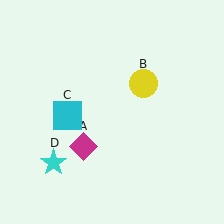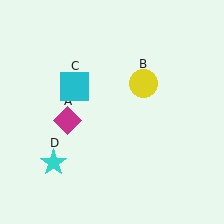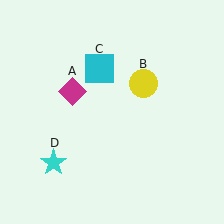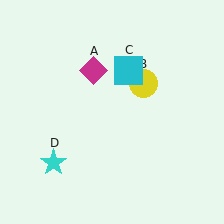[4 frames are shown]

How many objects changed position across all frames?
2 objects changed position: magenta diamond (object A), cyan square (object C).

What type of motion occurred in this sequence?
The magenta diamond (object A), cyan square (object C) rotated clockwise around the center of the scene.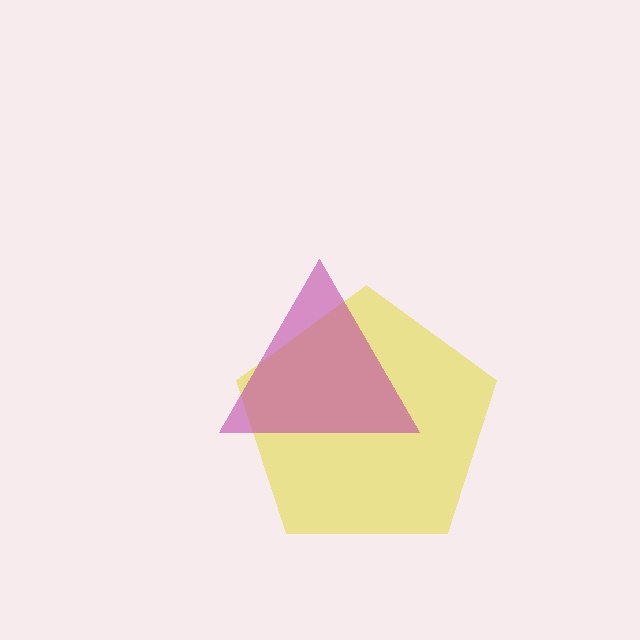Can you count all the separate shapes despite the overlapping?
Yes, there are 2 separate shapes.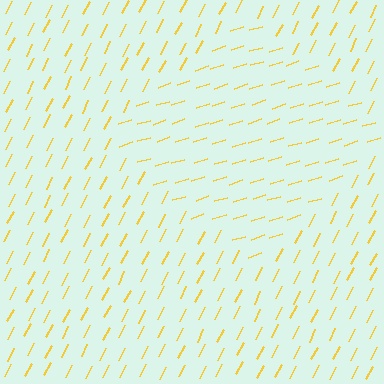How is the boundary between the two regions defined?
The boundary is defined purely by a change in line orientation (approximately 45 degrees difference). All lines are the same color and thickness.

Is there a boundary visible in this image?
Yes, there is a texture boundary formed by a change in line orientation.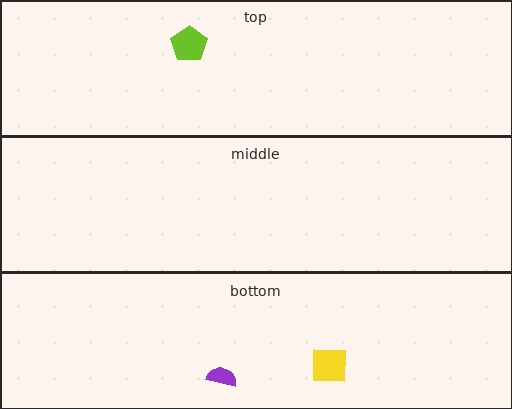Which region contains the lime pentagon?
The top region.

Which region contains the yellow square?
The bottom region.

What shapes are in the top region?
The lime pentagon.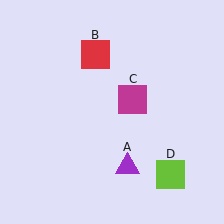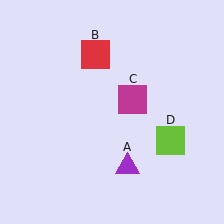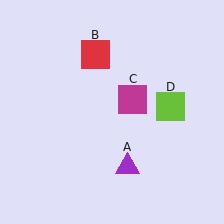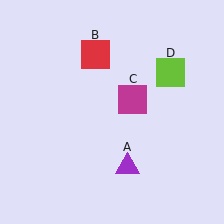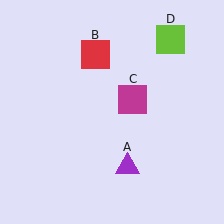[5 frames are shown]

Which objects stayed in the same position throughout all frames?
Purple triangle (object A) and red square (object B) and magenta square (object C) remained stationary.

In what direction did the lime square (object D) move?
The lime square (object D) moved up.